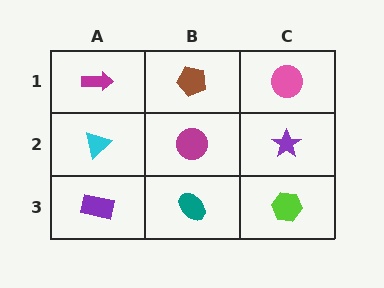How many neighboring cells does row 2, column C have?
3.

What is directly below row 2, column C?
A lime hexagon.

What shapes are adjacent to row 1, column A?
A cyan triangle (row 2, column A), a brown pentagon (row 1, column B).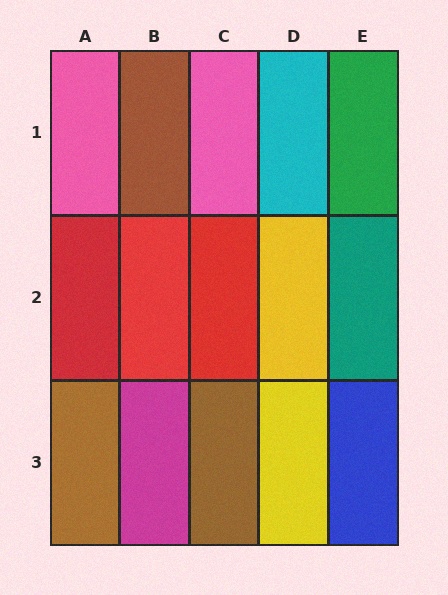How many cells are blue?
1 cell is blue.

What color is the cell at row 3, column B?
Magenta.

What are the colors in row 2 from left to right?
Red, red, red, yellow, teal.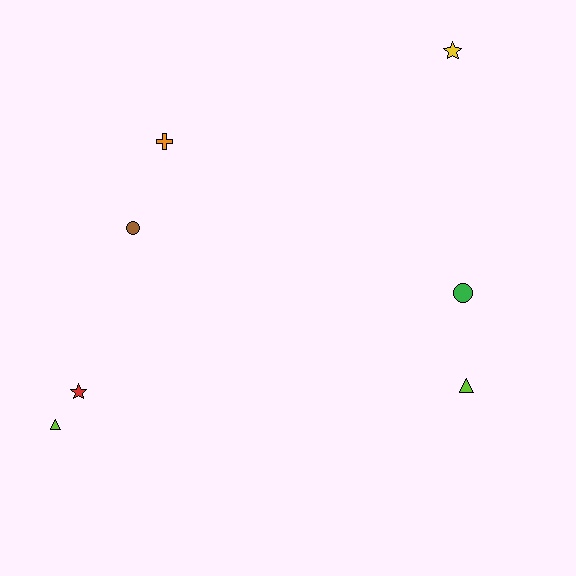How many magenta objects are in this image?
There are no magenta objects.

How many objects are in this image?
There are 7 objects.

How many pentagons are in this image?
There are no pentagons.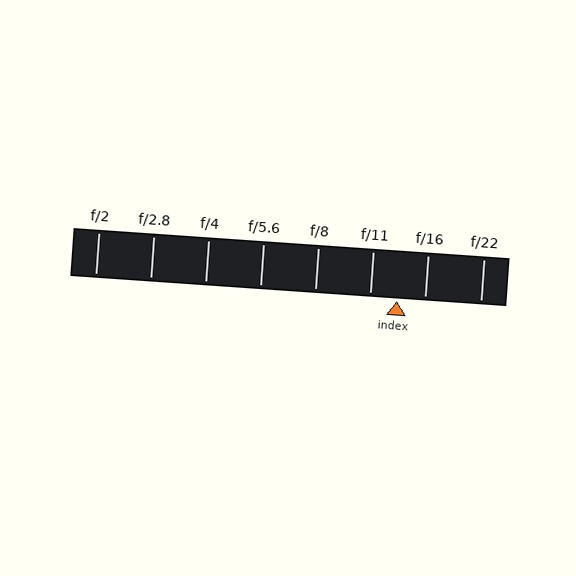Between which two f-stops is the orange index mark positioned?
The index mark is between f/11 and f/16.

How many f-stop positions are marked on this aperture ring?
There are 8 f-stop positions marked.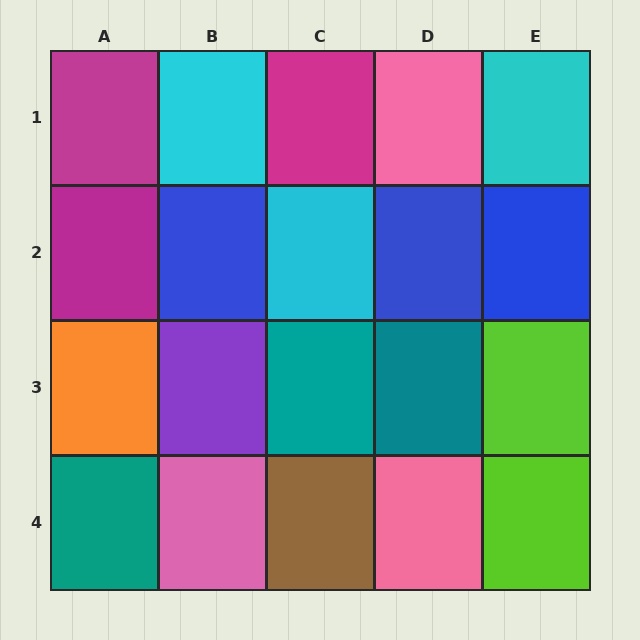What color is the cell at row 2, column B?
Blue.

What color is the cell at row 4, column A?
Teal.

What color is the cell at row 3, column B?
Purple.